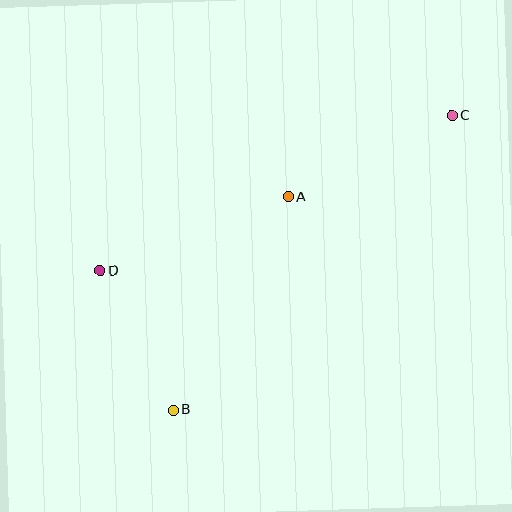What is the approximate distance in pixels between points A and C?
The distance between A and C is approximately 183 pixels.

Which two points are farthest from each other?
Points B and C are farthest from each other.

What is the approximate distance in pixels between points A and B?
The distance between A and B is approximately 242 pixels.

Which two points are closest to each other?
Points B and D are closest to each other.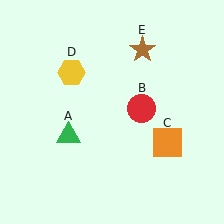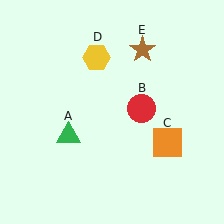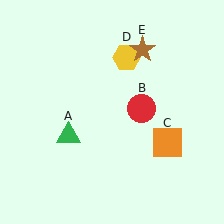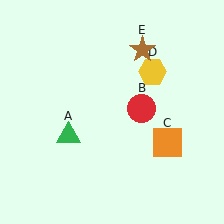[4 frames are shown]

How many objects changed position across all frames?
1 object changed position: yellow hexagon (object D).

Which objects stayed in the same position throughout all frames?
Green triangle (object A) and red circle (object B) and orange square (object C) and brown star (object E) remained stationary.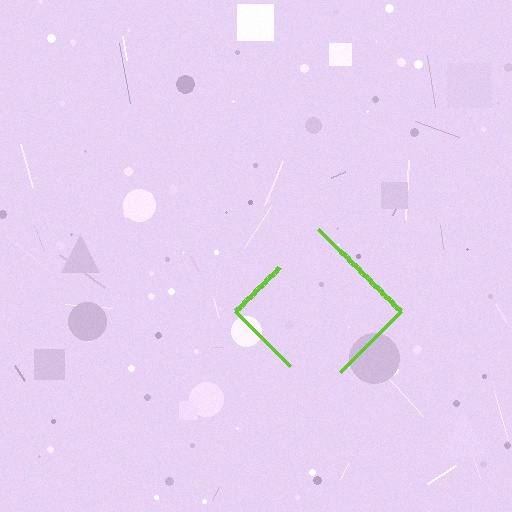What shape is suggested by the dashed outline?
The dashed outline suggests a diamond.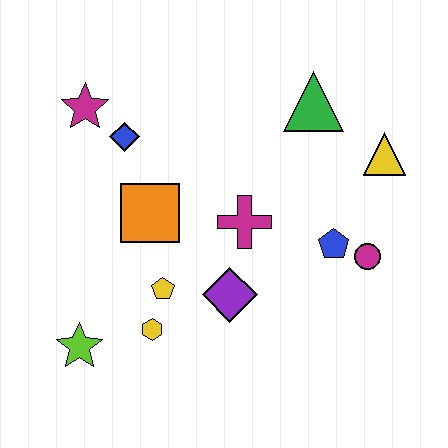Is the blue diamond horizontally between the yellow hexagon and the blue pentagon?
No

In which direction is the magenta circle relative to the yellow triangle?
The magenta circle is below the yellow triangle.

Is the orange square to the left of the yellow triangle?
Yes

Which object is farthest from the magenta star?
The magenta circle is farthest from the magenta star.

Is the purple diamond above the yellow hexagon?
Yes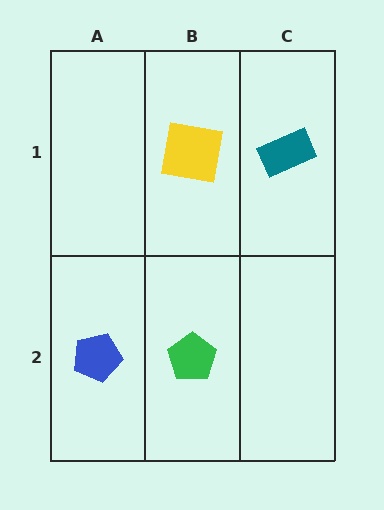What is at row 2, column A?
A blue pentagon.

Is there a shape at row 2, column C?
No, that cell is empty.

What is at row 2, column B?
A green pentagon.